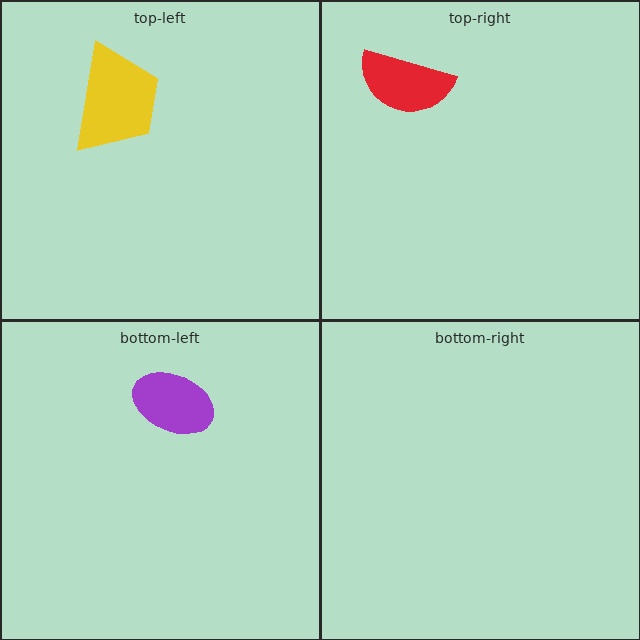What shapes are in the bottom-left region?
The purple ellipse.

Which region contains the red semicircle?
The top-right region.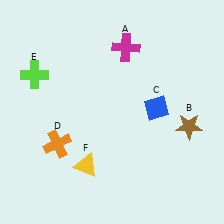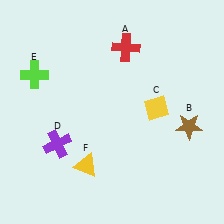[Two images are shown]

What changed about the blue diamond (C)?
In Image 1, C is blue. In Image 2, it changed to yellow.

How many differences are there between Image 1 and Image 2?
There are 3 differences between the two images.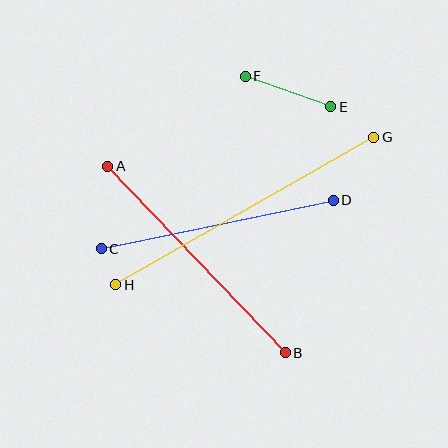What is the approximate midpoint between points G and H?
The midpoint is at approximately (245, 211) pixels.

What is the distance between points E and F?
The distance is approximately 91 pixels.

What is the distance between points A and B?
The distance is approximately 257 pixels.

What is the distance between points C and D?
The distance is approximately 237 pixels.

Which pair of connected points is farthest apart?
Points G and H are farthest apart.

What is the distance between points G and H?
The distance is approximately 297 pixels.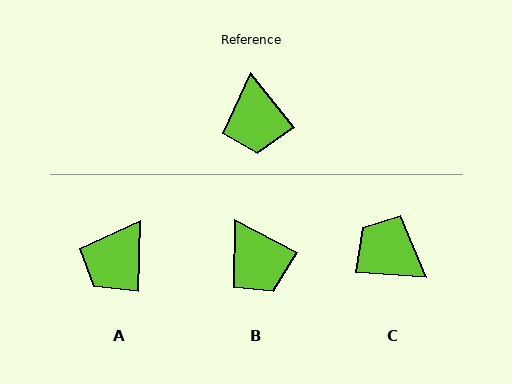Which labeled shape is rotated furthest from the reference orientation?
C, about 133 degrees away.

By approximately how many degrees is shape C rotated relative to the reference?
Approximately 133 degrees clockwise.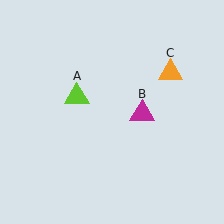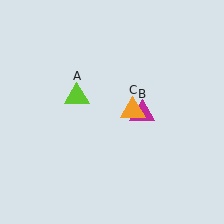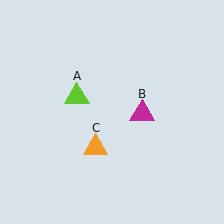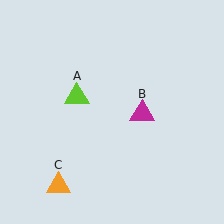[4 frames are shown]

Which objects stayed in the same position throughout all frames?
Lime triangle (object A) and magenta triangle (object B) remained stationary.